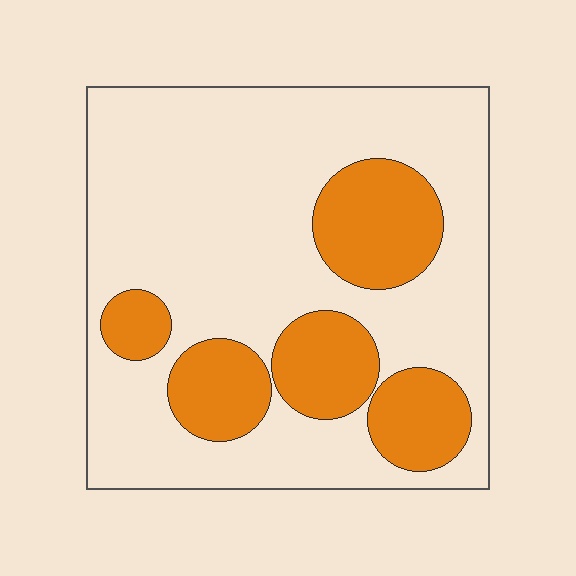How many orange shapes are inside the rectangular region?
5.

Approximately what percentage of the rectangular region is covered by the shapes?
Approximately 25%.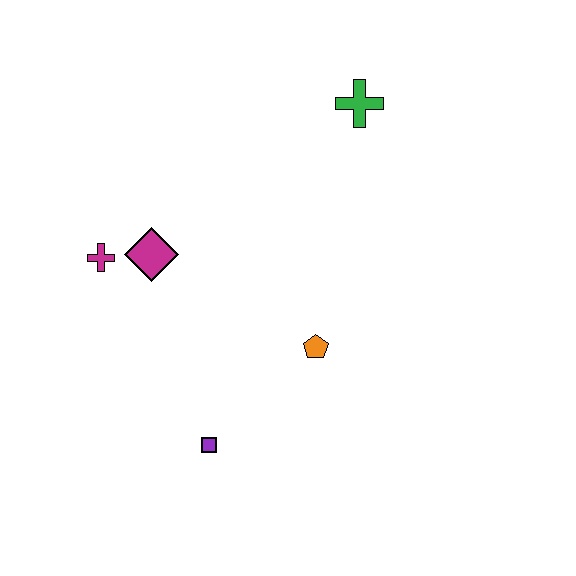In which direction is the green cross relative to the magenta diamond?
The green cross is to the right of the magenta diamond.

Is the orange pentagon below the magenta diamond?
Yes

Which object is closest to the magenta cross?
The magenta diamond is closest to the magenta cross.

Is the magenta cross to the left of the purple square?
Yes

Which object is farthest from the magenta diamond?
The green cross is farthest from the magenta diamond.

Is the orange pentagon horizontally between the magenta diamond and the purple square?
No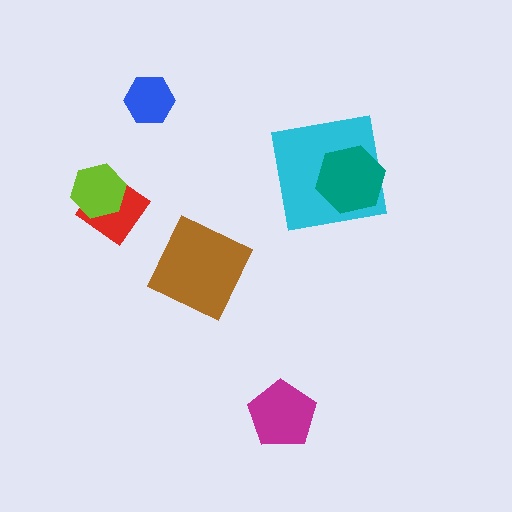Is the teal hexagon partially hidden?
No, no other shape covers it.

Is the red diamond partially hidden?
Yes, it is partially covered by another shape.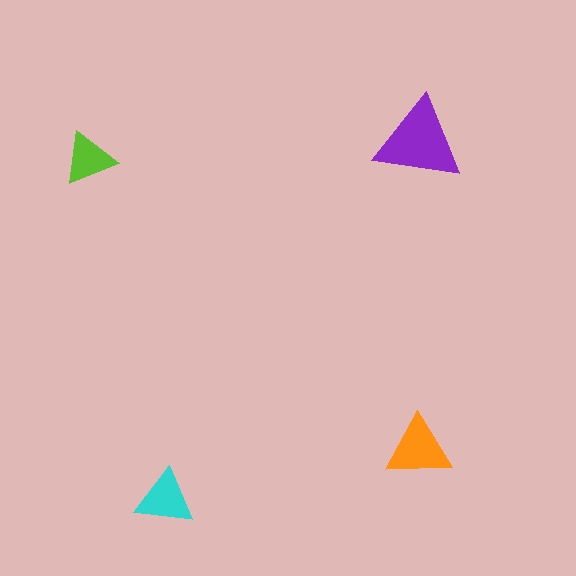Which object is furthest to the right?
The purple triangle is rightmost.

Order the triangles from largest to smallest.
the purple one, the orange one, the cyan one, the lime one.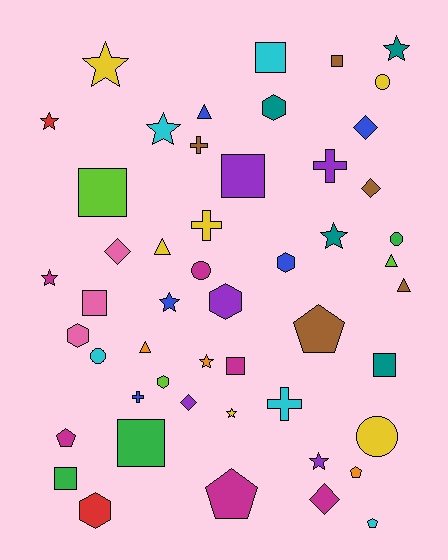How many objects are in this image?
There are 50 objects.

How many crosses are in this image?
There are 5 crosses.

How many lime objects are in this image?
There are 3 lime objects.